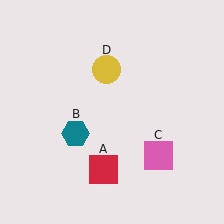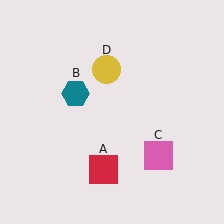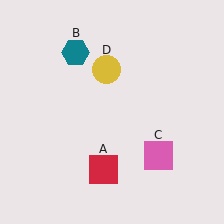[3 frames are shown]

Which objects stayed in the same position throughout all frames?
Red square (object A) and pink square (object C) and yellow circle (object D) remained stationary.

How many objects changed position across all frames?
1 object changed position: teal hexagon (object B).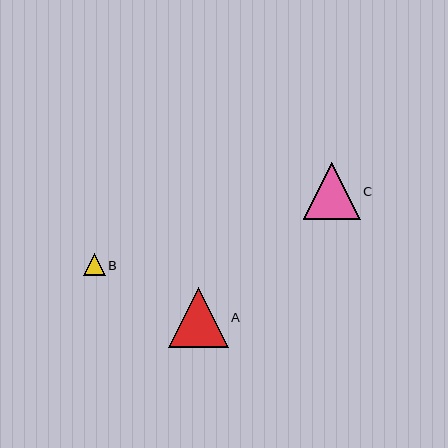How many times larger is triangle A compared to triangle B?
Triangle A is approximately 2.7 times the size of triangle B.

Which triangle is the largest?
Triangle A is the largest with a size of approximately 60 pixels.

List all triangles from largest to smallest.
From largest to smallest: A, C, B.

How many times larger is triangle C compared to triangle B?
Triangle C is approximately 2.6 times the size of triangle B.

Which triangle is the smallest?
Triangle B is the smallest with a size of approximately 22 pixels.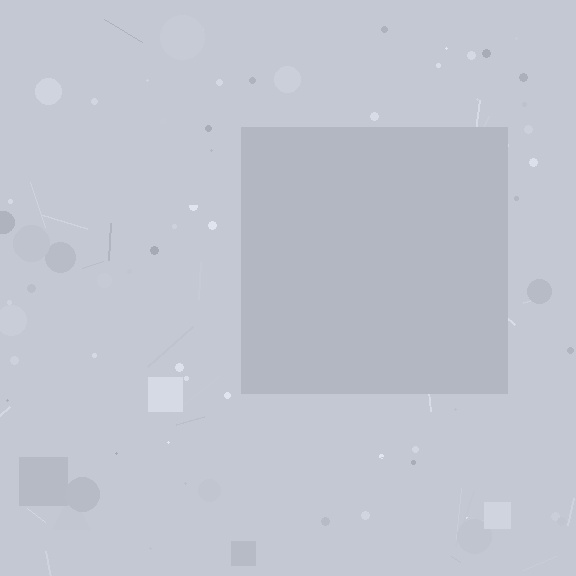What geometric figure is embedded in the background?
A square is embedded in the background.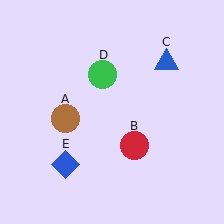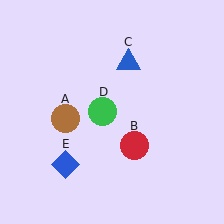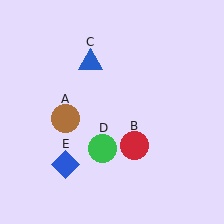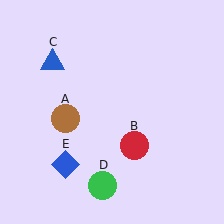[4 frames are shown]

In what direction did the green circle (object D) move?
The green circle (object D) moved down.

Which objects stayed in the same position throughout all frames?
Brown circle (object A) and red circle (object B) and blue diamond (object E) remained stationary.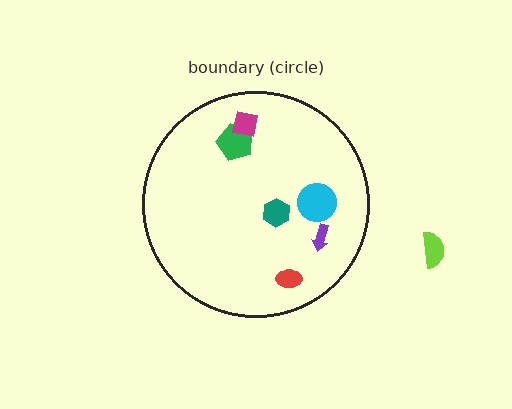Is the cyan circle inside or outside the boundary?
Inside.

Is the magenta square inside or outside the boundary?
Inside.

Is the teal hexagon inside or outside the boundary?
Inside.